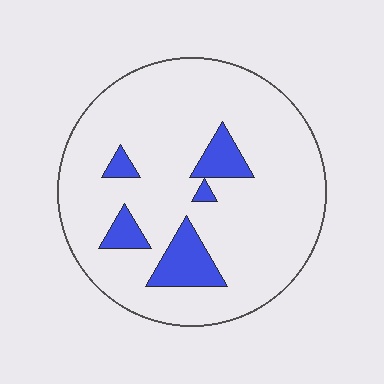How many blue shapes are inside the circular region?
5.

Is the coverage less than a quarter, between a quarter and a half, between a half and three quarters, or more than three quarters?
Less than a quarter.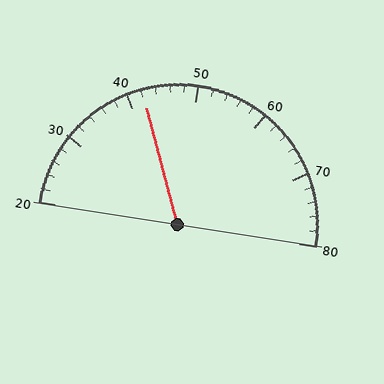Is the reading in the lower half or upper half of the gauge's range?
The reading is in the lower half of the range (20 to 80).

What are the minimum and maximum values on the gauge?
The gauge ranges from 20 to 80.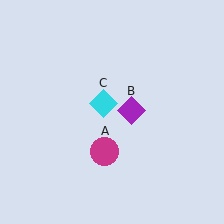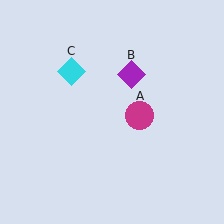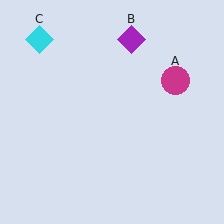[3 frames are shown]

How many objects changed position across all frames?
3 objects changed position: magenta circle (object A), purple diamond (object B), cyan diamond (object C).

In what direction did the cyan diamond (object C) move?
The cyan diamond (object C) moved up and to the left.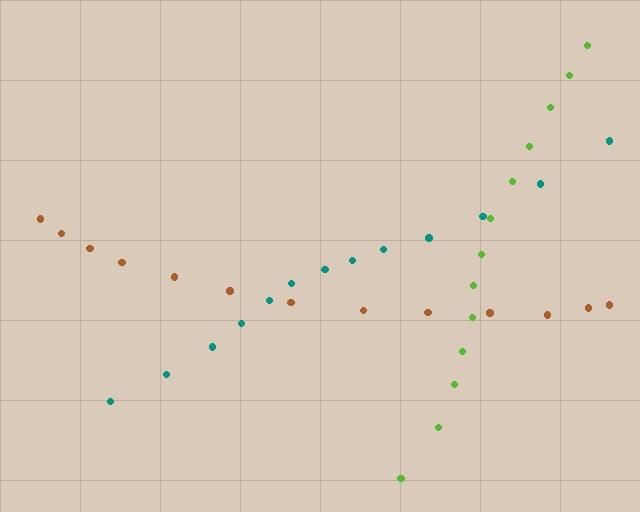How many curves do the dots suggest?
There are 3 distinct paths.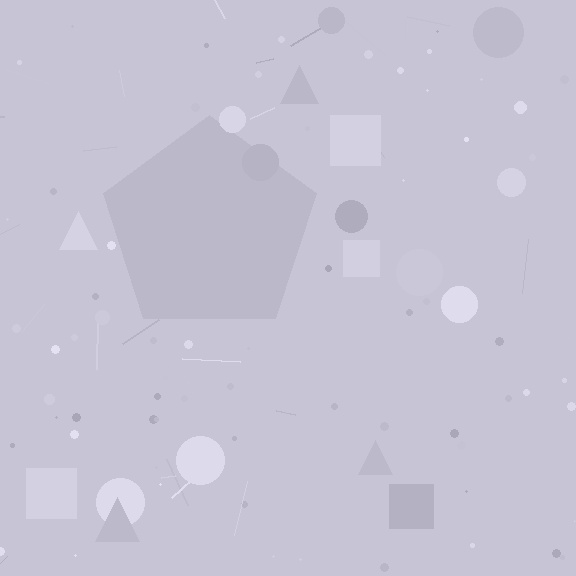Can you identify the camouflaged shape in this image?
The camouflaged shape is a pentagon.